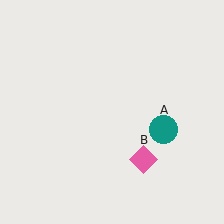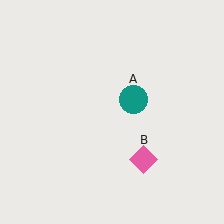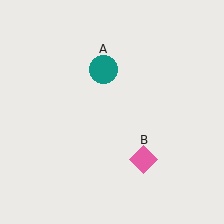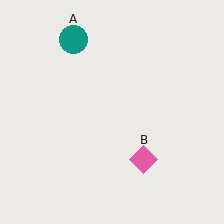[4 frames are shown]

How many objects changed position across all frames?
1 object changed position: teal circle (object A).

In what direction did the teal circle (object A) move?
The teal circle (object A) moved up and to the left.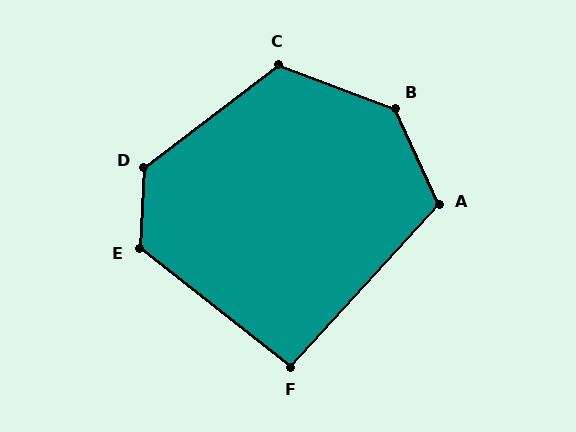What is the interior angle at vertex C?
Approximately 122 degrees (obtuse).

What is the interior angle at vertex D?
Approximately 131 degrees (obtuse).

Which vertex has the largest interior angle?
B, at approximately 135 degrees.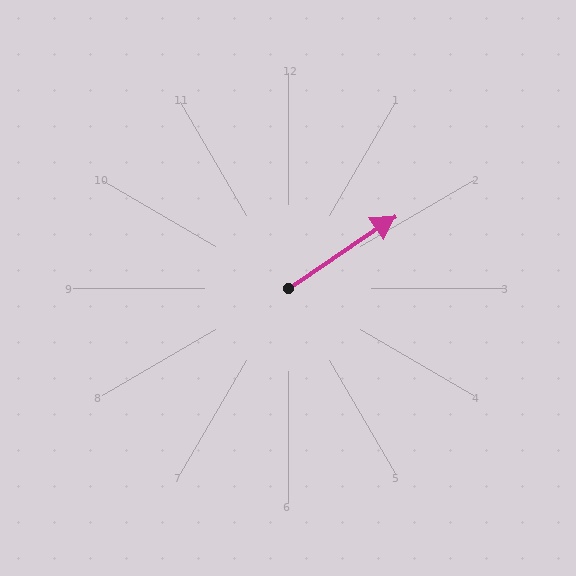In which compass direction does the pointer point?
Northeast.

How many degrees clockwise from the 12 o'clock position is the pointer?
Approximately 56 degrees.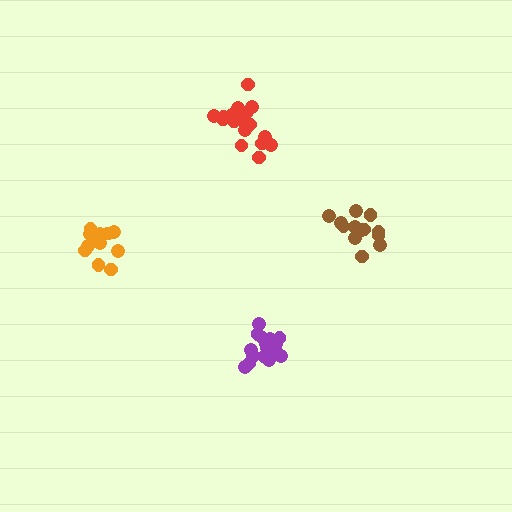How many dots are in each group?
Group 1: 17 dots, Group 2: 12 dots, Group 3: 13 dots, Group 4: 18 dots (60 total).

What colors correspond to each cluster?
The clusters are colored: red, orange, brown, purple.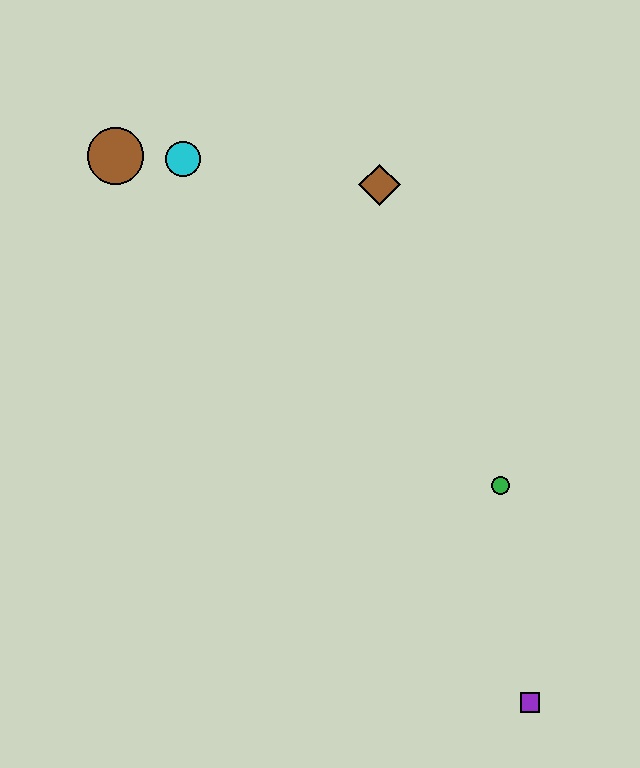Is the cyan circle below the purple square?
No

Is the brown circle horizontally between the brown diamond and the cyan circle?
No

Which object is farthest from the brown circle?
The purple square is farthest from the brown circle.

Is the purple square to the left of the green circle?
No